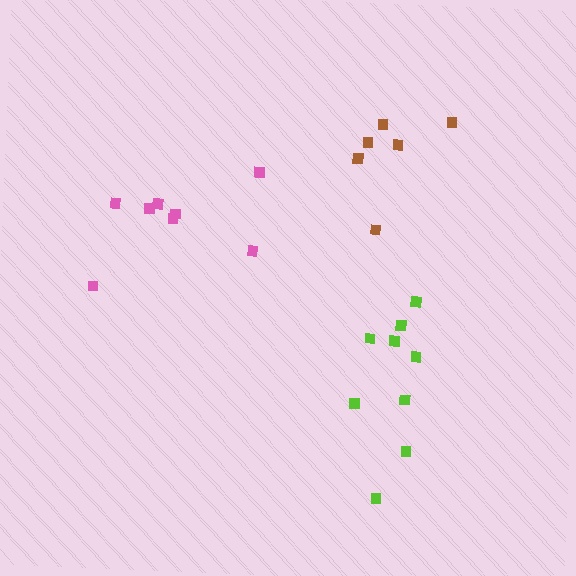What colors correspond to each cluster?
The clusters are colored: brown, pink, lime.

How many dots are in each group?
Group 1: 6 dots, Group 2: 8 dots, Group 3: 9 dots (23 total).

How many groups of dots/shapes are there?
There are 3 groups.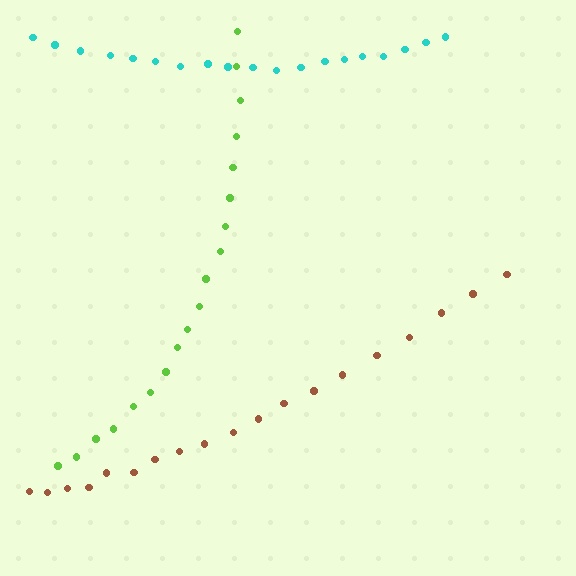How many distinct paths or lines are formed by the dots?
There are 3 distinct paths.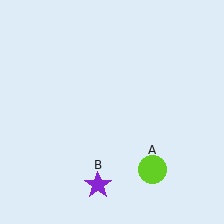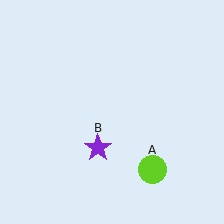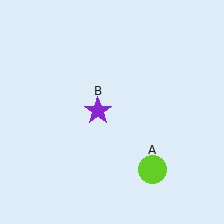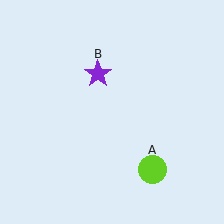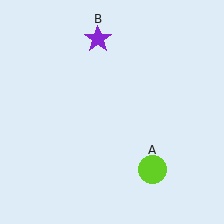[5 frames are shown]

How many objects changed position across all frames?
1 object changed position: purple star (object B).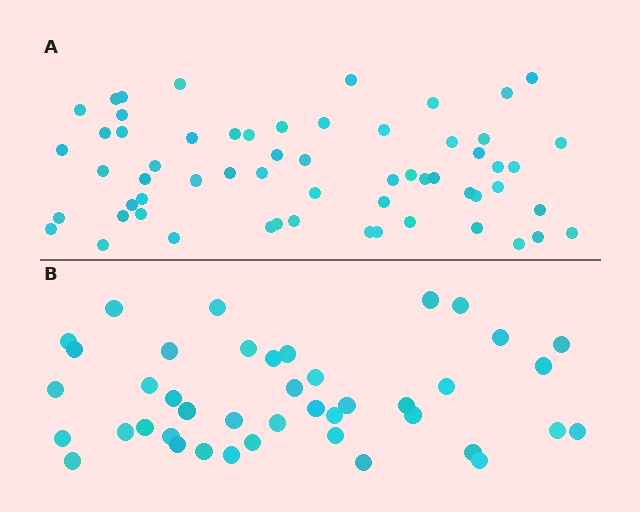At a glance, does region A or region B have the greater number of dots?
Region A (the top region) has more dots.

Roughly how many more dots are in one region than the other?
Region A has approximately 20 more dots than region B.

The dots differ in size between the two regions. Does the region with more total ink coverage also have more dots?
No. Region B has more total ink coverage because its dots are larger, but region A actually contains more individual dots. Total area can be misleading — the number of items is what matters here.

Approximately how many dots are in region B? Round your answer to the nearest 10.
About 40 dots. (The exact count is 42, which rounds to 40.)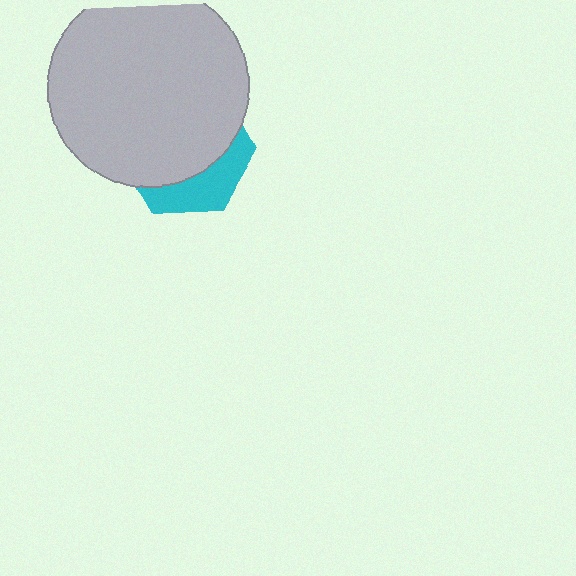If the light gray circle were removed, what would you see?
You would see the complete cyan hexagon.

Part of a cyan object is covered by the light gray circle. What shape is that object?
It is a hexagon.